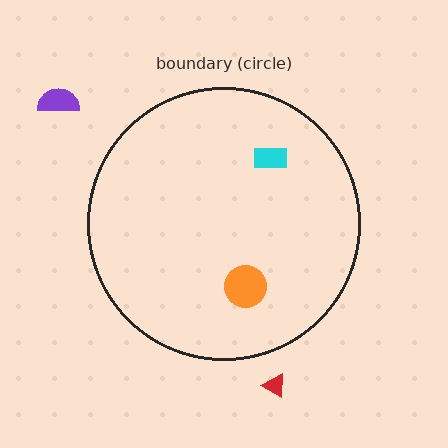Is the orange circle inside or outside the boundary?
Inside.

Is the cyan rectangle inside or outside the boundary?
Inside.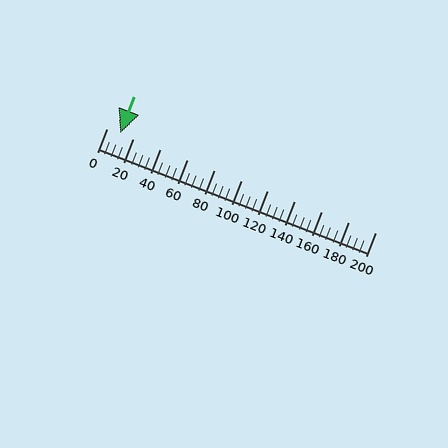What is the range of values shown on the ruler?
The ruler shows values from 0 to 200.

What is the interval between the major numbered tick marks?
The major tick marks are spaced 20 units apart.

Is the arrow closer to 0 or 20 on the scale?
The arrow is closer to 20.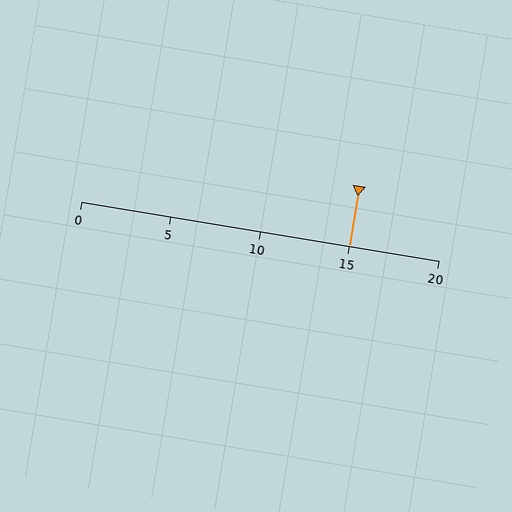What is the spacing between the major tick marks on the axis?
The major ticks are spaced 5 apart.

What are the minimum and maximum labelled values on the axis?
The axis runs from 0 to 20.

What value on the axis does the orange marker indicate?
The marker indicates approximately 15.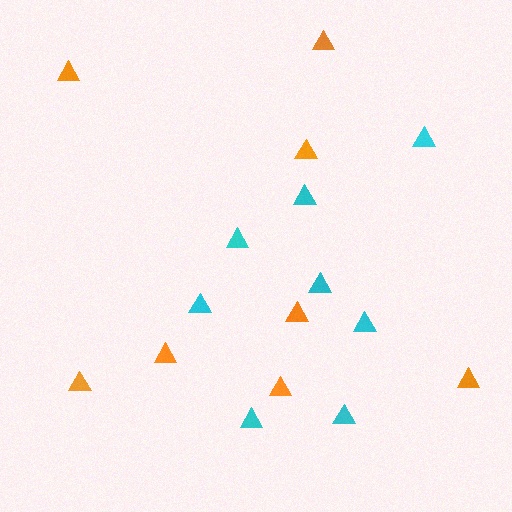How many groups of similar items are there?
There are 2 groups: one group of orange triangles (8) and one group of cyan triangles (8).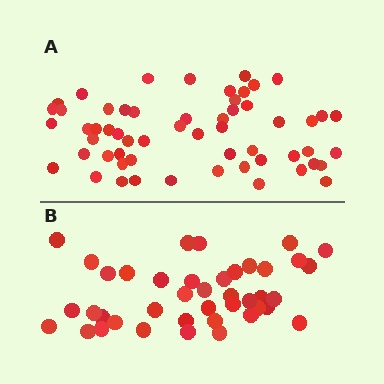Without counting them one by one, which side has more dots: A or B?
Region A (the top region) has more dots.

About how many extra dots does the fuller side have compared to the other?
Region A has approximately 15 more dots than region B.